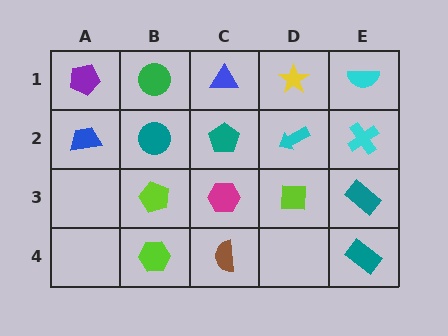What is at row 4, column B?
A lime hexagon.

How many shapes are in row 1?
5 shapes.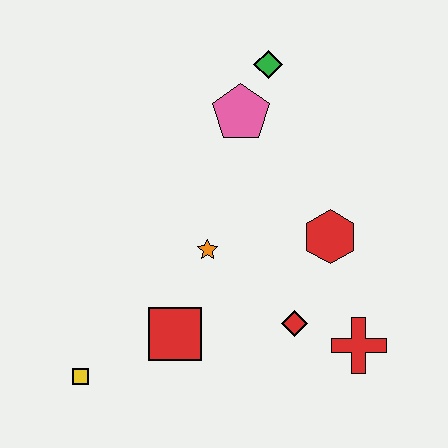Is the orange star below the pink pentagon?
Yes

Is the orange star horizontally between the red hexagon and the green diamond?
No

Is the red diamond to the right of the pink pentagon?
Yes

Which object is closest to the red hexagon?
The red diamond is closest to the red hexagon.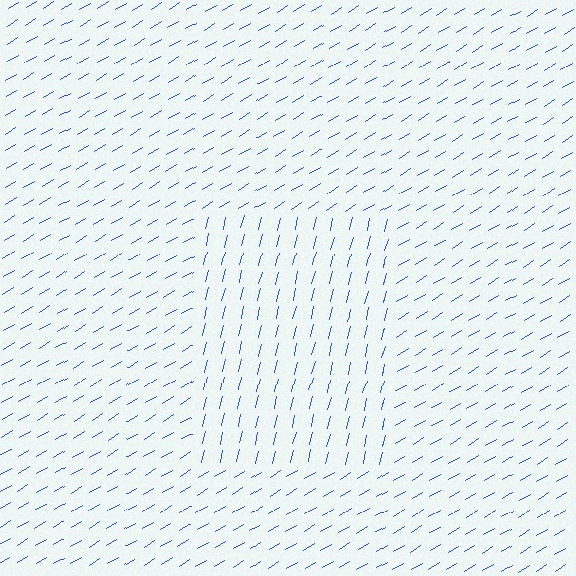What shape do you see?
I see a rectangle.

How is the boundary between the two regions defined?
The boundary is defined purely by a change in line orientation (approximately 45 degrees difference). All lines are the same color and thickness.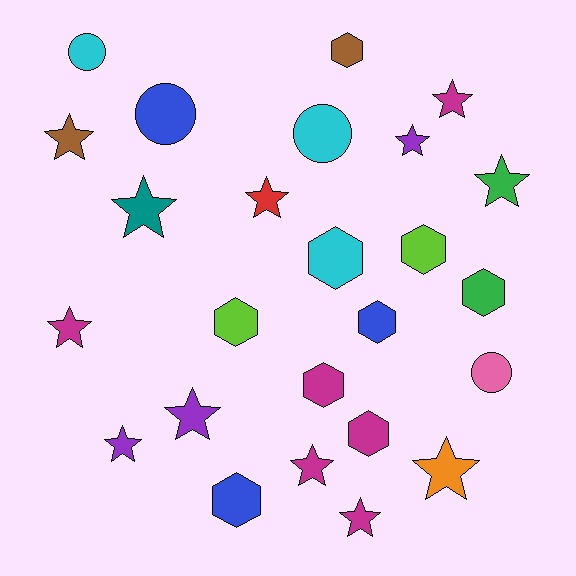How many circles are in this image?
There are 4 circles.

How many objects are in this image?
There are 25 objects.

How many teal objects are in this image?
There is 1 teal object.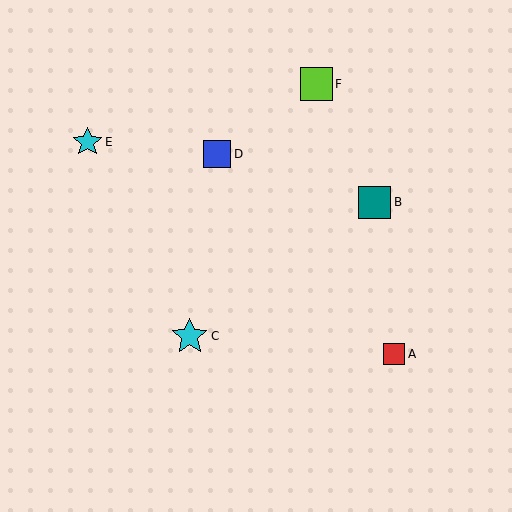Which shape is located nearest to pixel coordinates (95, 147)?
The cyan star (labeled E) at (88, 142) is nearest to that location.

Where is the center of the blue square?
The center of the blue square is at (217, 154).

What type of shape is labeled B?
Shape B is a teal square.